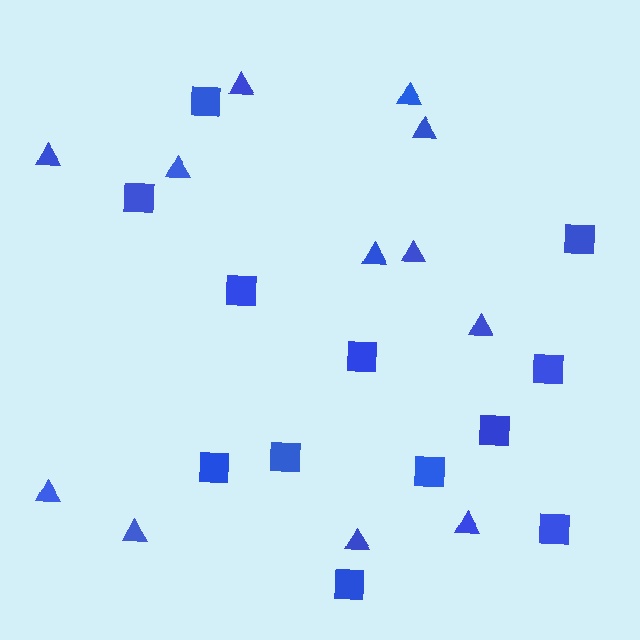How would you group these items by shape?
There are 2 groups: one group of squares (12) and one group of triangles (12).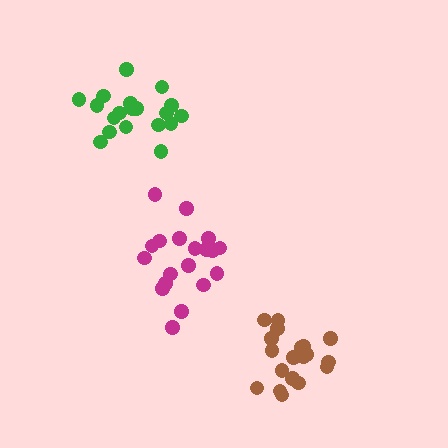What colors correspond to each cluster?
The clusters are colored: brown, magenta, green.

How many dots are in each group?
Group 1: 19 dots, Group 2: 19 dots, Group 3: 19 dots (57 total).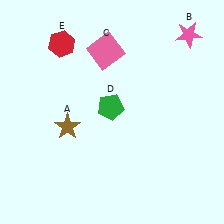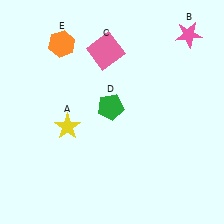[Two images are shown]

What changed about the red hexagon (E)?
In Image 1, E is red. In Image 2, it changed to orange.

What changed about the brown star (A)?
In Image 1, A is brown. In Image 2, it changed to yellow.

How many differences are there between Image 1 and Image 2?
There are 2 differences between the two images.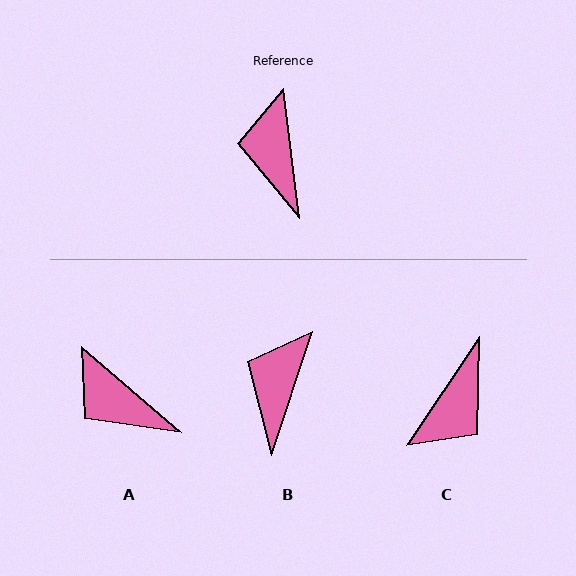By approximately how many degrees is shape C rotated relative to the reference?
Approximately 139 degrees counter-clockwise.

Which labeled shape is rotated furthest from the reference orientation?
C, about 139 degrees away.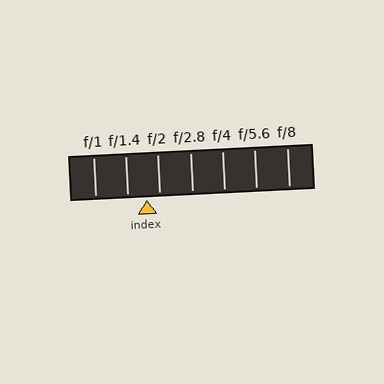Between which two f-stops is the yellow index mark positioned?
The index mark is between f/1.4 and f/2.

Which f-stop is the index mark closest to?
The index mark is closest to f/2.